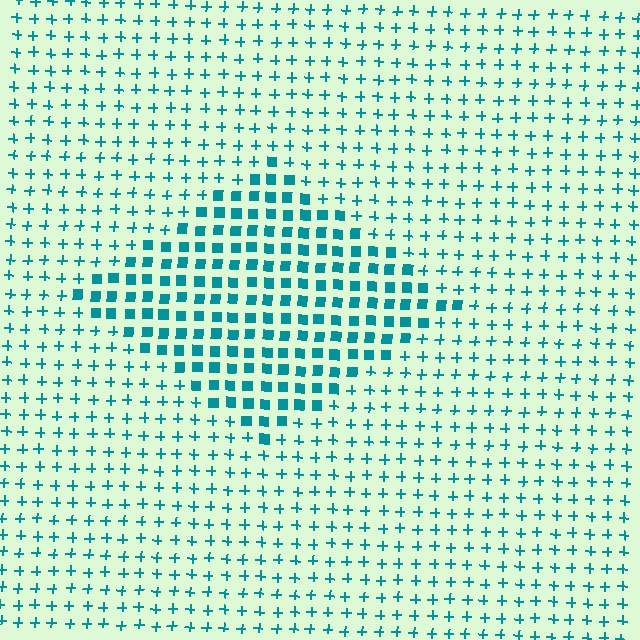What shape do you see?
I see a diamond.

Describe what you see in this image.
The image is filled with small teal elements arranged in a uniform grid. A diamond-shaped region contains squares, while the surrounding area contains plus signs. The boundary is defined purely by the change in element shape.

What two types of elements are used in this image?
The image uses squares inside the diamond region and plus signs outside it.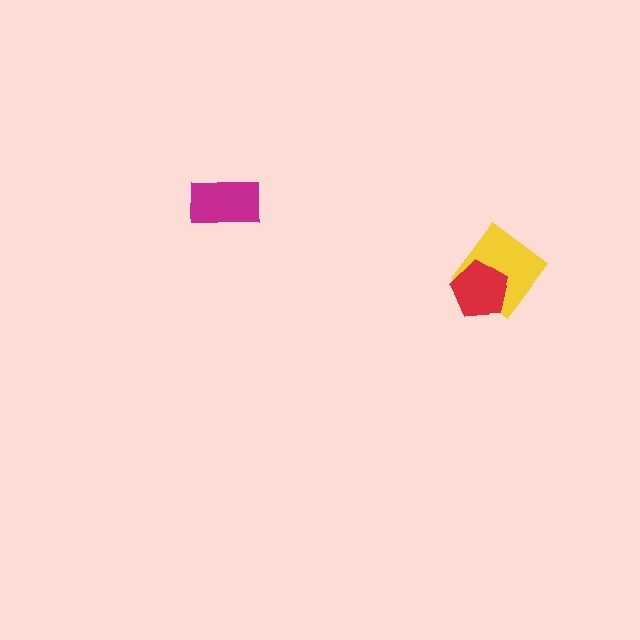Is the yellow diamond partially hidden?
Yes, it is partially covered by another shape.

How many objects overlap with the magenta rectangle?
0 objects overlap with the magenta rectangle.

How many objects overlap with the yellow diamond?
1 object overlaps with the yellow diamond.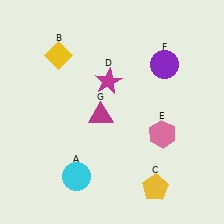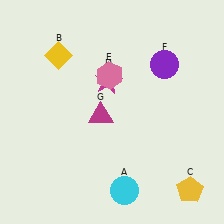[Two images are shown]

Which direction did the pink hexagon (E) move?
The pink hexagon (E) moved up.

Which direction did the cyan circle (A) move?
The cyan circle (A) moved right.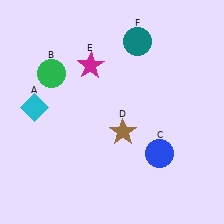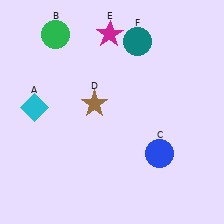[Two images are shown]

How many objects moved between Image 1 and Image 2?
3 objects moved between the two images.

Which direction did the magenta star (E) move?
The magenta star (E) moved up.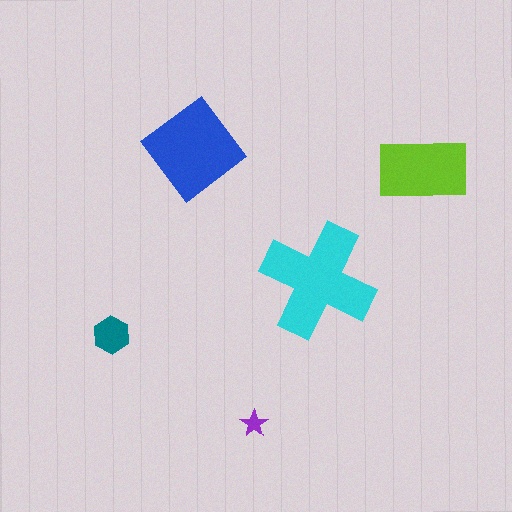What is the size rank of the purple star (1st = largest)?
5th.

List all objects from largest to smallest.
The cyan cross, the blue diamond, the lime rectangle, the teal hexagon, the purple star.